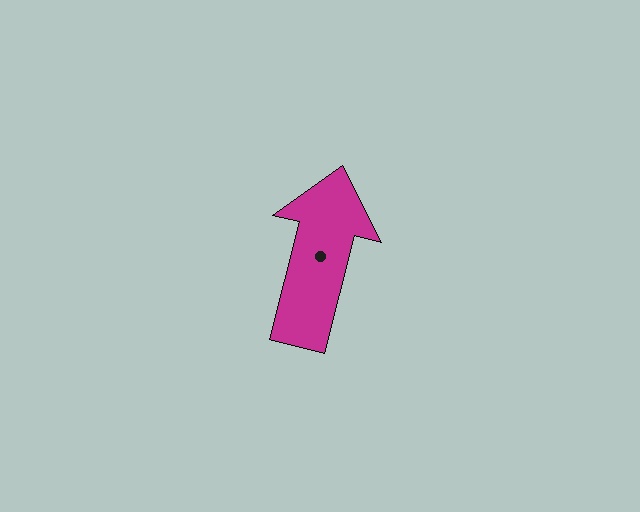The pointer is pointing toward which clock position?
Roughly 12 o'clock.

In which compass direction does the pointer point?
North.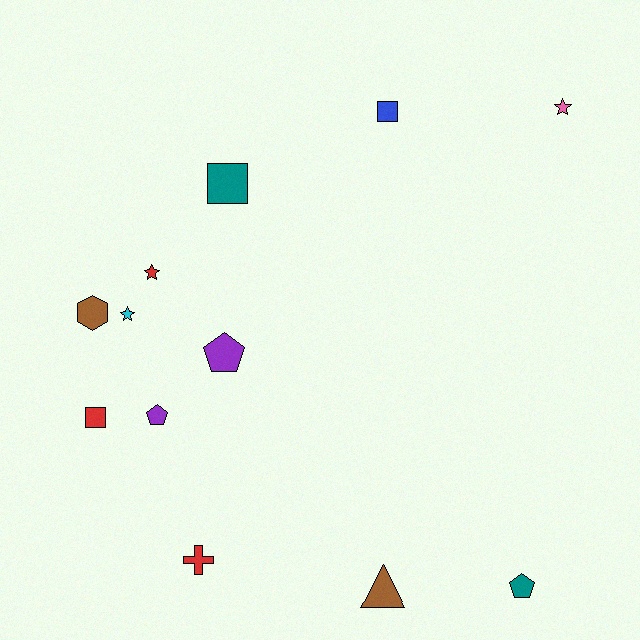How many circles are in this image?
There are no circles.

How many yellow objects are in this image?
There are no yellow objects.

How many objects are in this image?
There are 12 objects.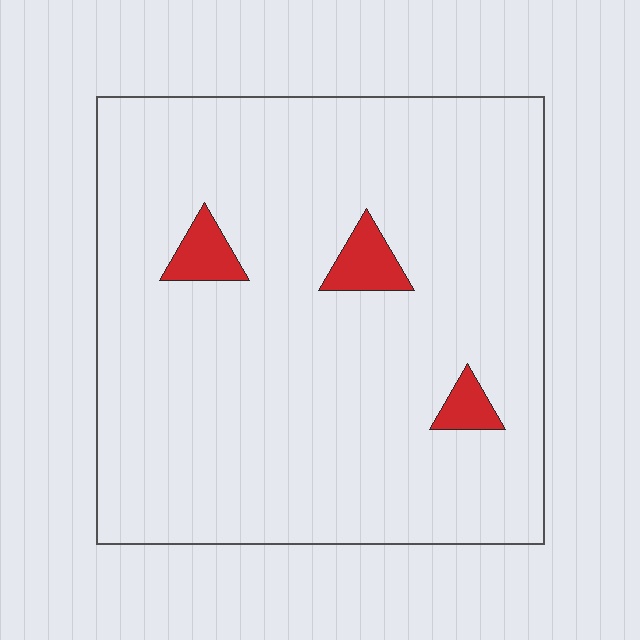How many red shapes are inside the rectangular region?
3.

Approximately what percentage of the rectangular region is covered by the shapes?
Approximately 5%.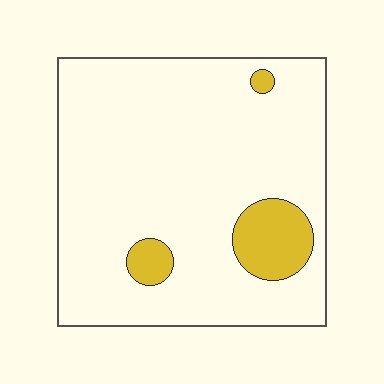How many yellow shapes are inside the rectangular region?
3.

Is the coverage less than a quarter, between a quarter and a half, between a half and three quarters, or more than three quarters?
Less than a quarter.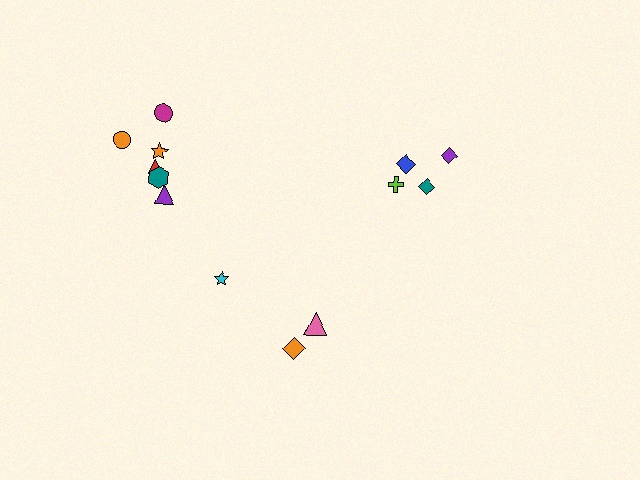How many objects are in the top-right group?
There are 4 objects.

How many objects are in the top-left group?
There are 6 objects.